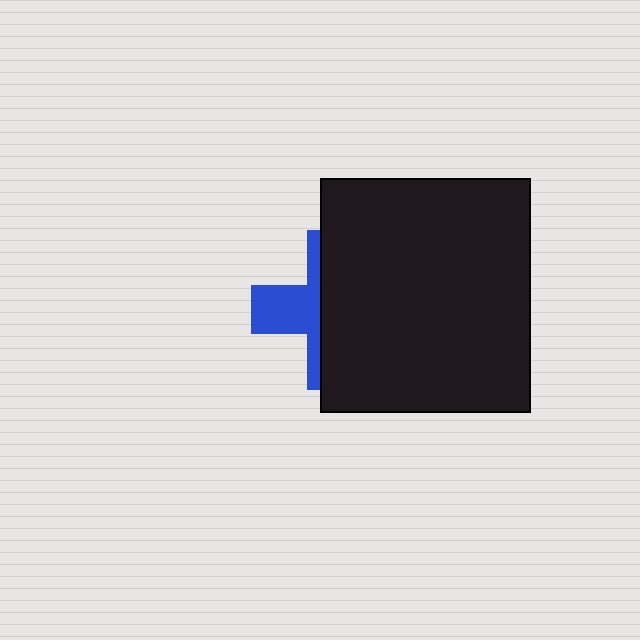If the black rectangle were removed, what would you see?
You would see the complete blue cross.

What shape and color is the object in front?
The object in front is a black rectangle.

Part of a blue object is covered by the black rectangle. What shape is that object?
It is a cross.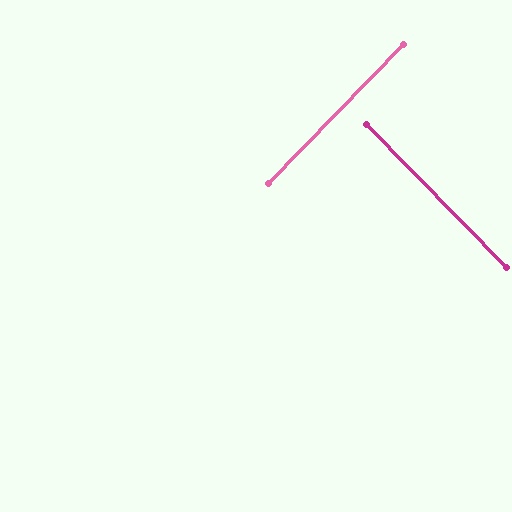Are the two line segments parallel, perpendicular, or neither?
Perpendicular — they meet at approximately 88°.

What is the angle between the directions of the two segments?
Approximately 88 degrees.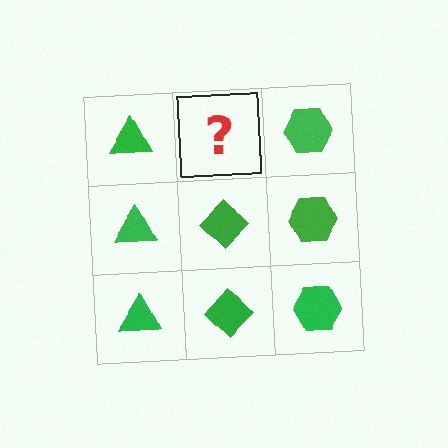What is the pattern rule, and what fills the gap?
The rule is that each column has a consistent shape. The gap should be filled with a green diamond.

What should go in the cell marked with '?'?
The missing cell should contain a green diamond.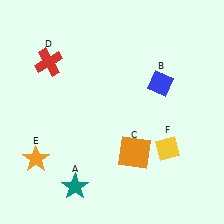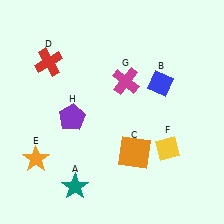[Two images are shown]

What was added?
A magenta cross (G), a purple pentagon (H) were added in Image 2.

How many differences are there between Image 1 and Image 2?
There are 2 differences between the two images.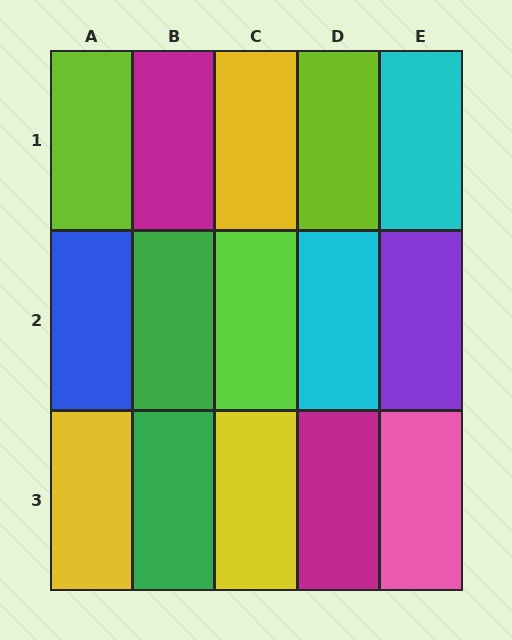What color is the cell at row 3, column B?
Green.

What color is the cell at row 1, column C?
Yellow.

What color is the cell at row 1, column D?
Lime.